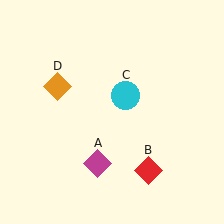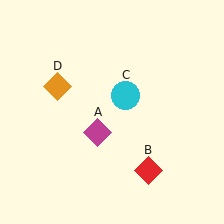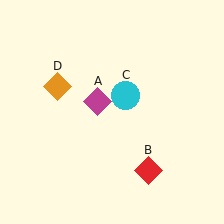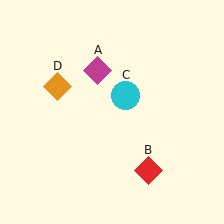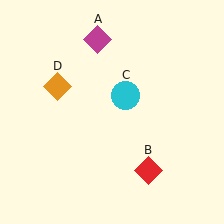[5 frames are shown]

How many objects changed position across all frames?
1 object changed position: magenta diamond (object A).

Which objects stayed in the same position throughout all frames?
Red diamond (object B) and cyan circle (object C) and orange diamond (object D) remained stationary.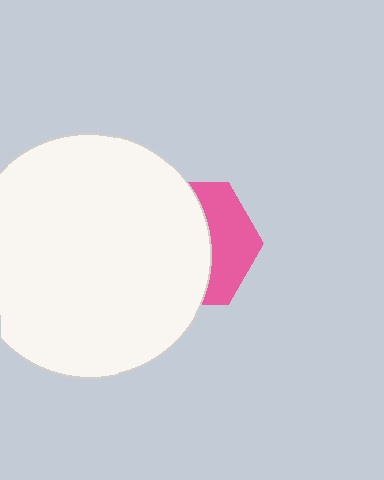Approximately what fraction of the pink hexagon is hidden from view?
Roughly 62% of the pink hexagon is hidden behind the white circle.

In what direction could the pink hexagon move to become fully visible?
The pink hexagon could move right. That would shift it out from behind the white circle entirely.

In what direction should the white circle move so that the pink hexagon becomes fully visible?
The white circle should move left. That is the shortest direction to clear the overlap and leave the pink hexagon fully visible.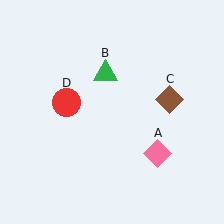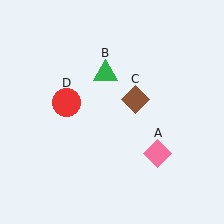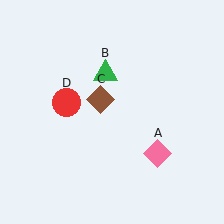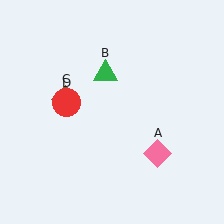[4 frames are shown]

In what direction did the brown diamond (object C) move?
The brown diamond (object C) moved left.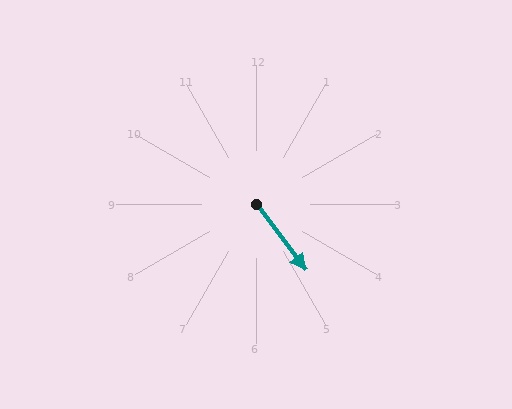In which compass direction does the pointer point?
Southeast.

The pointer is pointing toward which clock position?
Roughly 5 o'clock.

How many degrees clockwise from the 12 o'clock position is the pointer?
Approximately 143 degrees.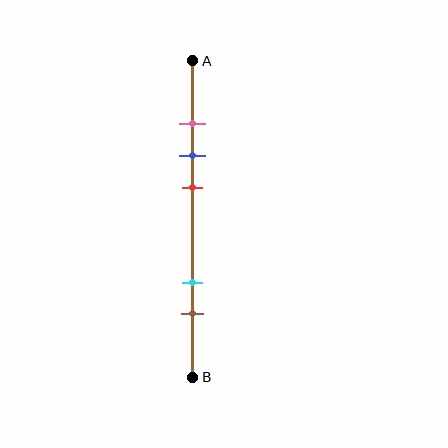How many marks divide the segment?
There are 5 marks dividing the segment.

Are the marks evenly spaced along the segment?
No, the marks are not evenly spaced.